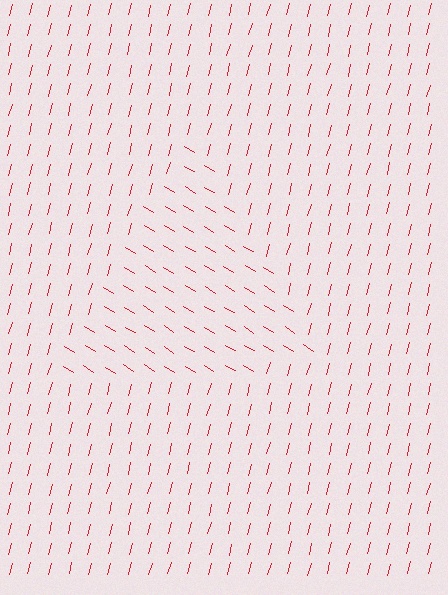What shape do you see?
I see a triangle.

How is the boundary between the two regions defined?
The boundary is defined purely by a change in line orientation (approximately 73 degrees difference). All lines are the same color and thickness.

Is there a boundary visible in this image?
Yes, there is a texture boundary formed by a change in line orientation.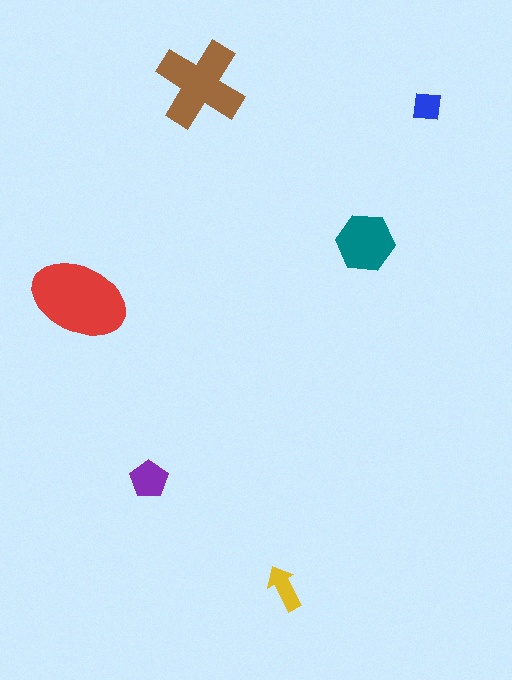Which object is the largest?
The red ellipse.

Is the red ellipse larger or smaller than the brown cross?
Larger.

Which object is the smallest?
The blue square.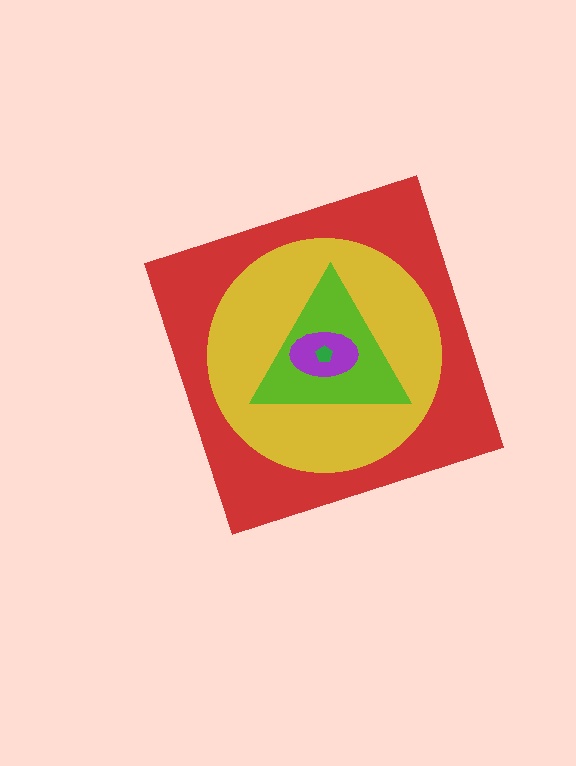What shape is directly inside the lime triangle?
The purple ellipse.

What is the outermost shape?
The red diamond.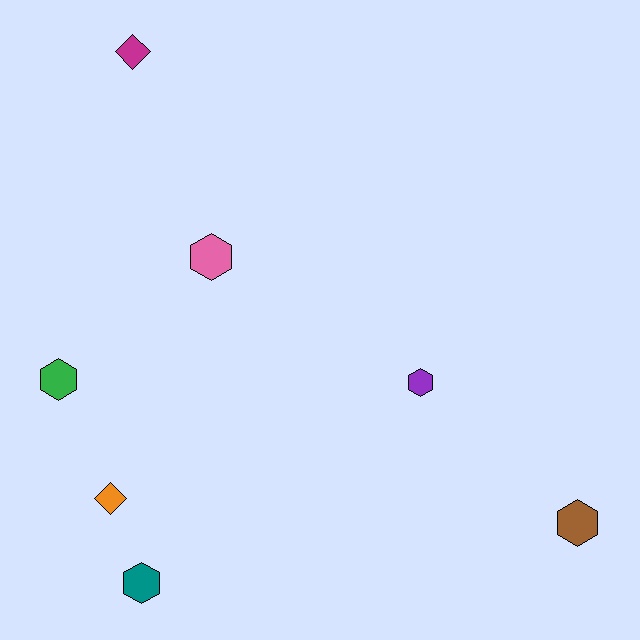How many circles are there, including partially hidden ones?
There are no circles.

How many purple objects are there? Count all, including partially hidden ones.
There is 1 purple object.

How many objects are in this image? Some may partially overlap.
There are 7 objects.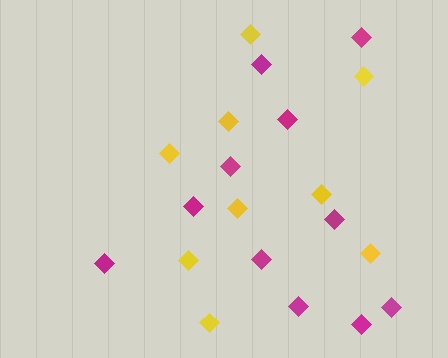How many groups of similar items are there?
There are 2 groups: one group of yellow diamonds (9) and one group of magenta diamonds (11).